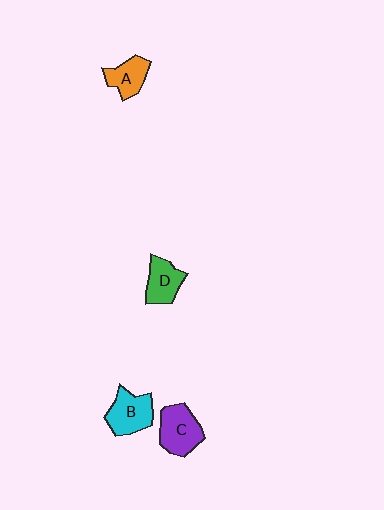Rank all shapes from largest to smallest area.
From largest to smallest: C (purple), B (cyan), D (green), A (orange).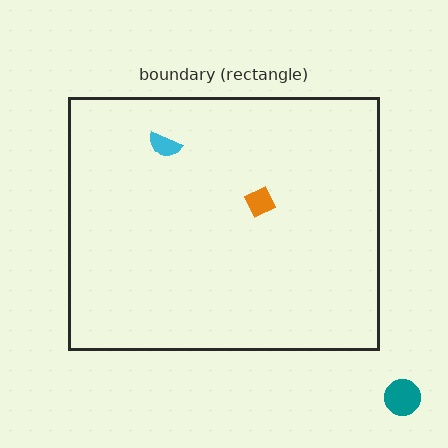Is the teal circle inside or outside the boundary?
Outside.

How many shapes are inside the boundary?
2 inside, 1 outside.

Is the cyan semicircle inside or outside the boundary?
Inside.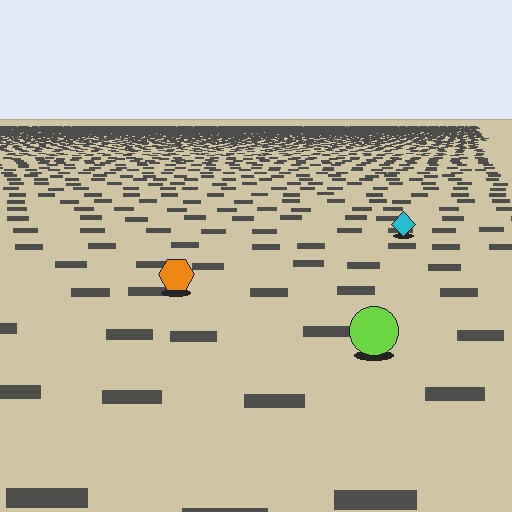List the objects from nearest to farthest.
From nearest to farthest: the lime circle, the orange hexagon, the cyan diamond.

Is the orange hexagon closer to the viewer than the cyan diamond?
Yes. The orange hexagon is closer — you can tell from the texture gradient: the ground texture is coarser near it.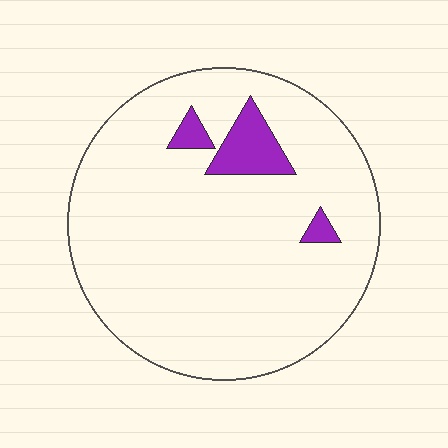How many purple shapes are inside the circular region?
3.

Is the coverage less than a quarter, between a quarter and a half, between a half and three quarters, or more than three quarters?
Less than a quarter.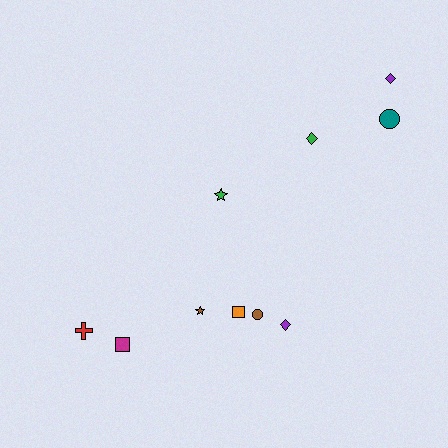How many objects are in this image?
There are 10 objects.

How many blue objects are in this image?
There are no blue objects.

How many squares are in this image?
There are 2 squares.